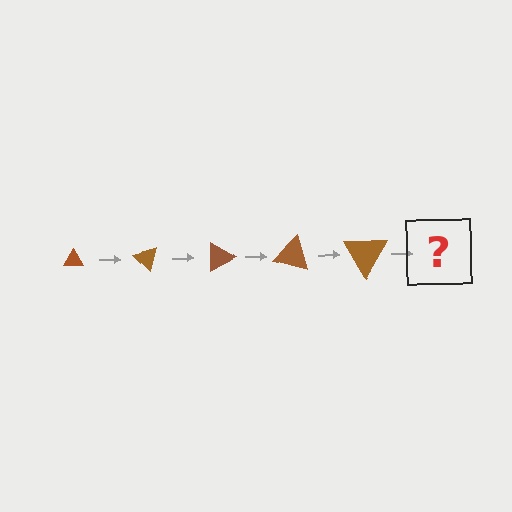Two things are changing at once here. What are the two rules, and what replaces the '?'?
The two rules are that the triangle grows larger each step and it rotates 45 degrees each step. The '?' should be a triangle, larger than the previous one and rotated 225 degrees from the start.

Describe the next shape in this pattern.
It should be a triangle, larger than the previous one and rotated 225 degrees from the start.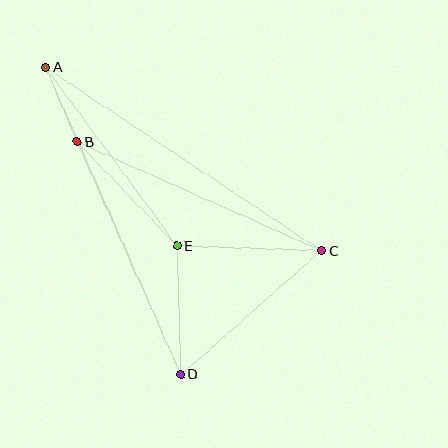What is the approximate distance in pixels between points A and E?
The distance between A and E is approximately 221 pixels.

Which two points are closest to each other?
Points A and B are closest to each other.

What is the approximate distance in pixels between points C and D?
The distance between C and D is approximately 188 pixels.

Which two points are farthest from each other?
Points A and D are farthest from each other.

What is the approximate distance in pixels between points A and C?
The distance between A and C is approximately 331 pixels.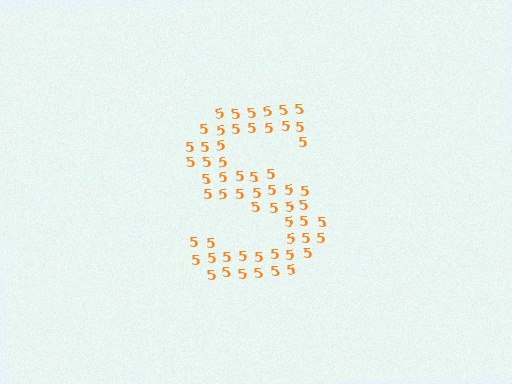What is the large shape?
The large shape is the letter S.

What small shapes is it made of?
It is made of small digit 5's.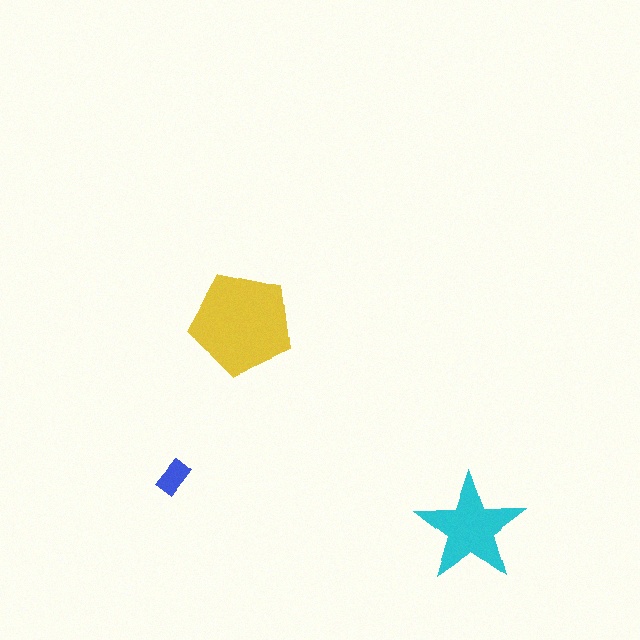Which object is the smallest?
The blue rectangle.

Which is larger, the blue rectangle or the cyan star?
The cyan star.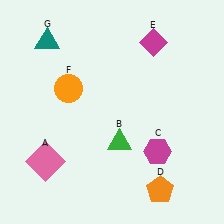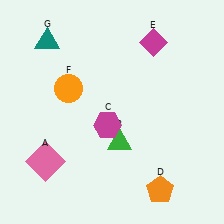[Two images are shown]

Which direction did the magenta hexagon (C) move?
The magenta hexagon (C) moved left.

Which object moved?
The magenta hexagon (C) moved left.